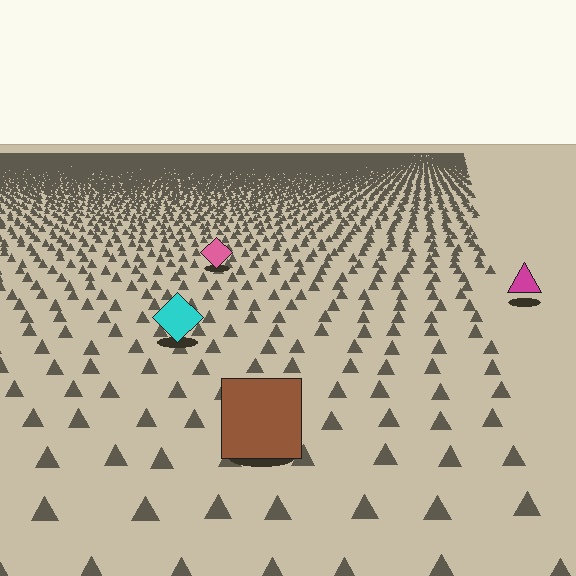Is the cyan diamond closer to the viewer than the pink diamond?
Yes. The cyan diamond is closer — you can tell from the texture gradient: the ground texture is coarser near it.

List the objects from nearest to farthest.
From nearest to farthest: the brown square, the cyan diamond, the magenta triangle, the pink diamond.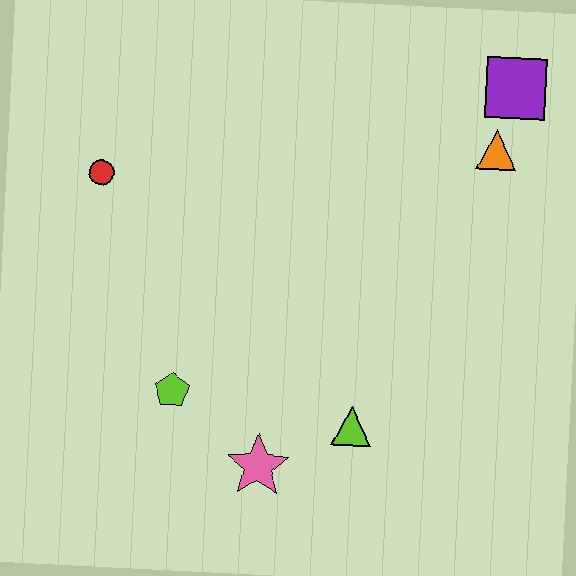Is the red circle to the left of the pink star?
Yes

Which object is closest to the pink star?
The lime triangle is closest to the pink star.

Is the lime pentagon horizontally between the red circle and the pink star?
Yes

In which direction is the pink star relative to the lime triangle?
The pink star is to the left of the lime triangle.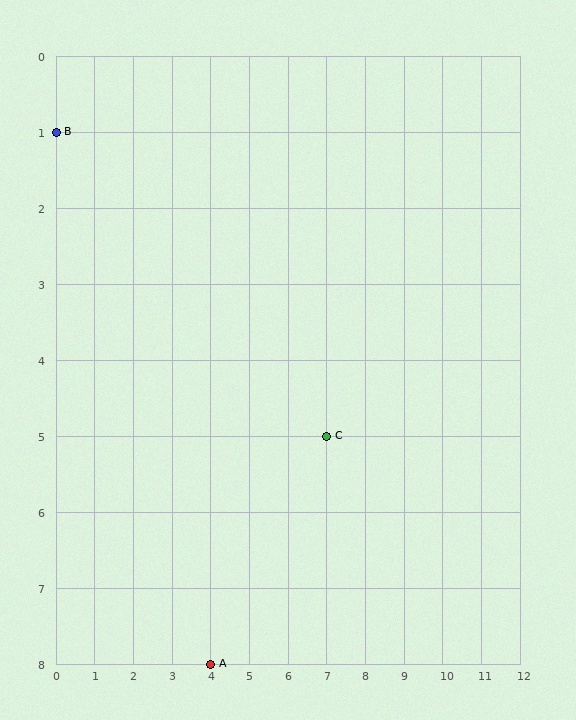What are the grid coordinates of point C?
Point C is at grid coordinates (7, 5).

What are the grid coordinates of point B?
Point B is at grid coordinates (0, 1).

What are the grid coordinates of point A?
Point A is at grid coordinates (4, 8).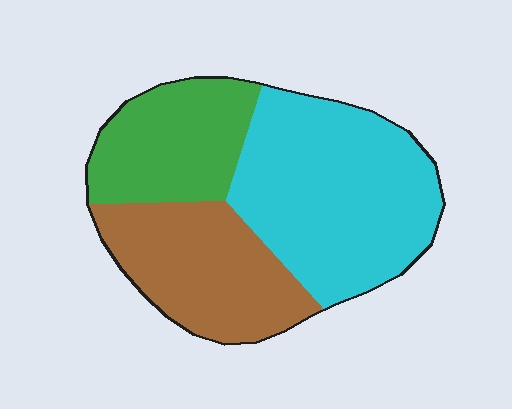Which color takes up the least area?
Green, at roughly 25%.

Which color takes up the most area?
Cyan, at roughly 45%.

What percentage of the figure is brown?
Brown takes up between a quarter and a half of the figure.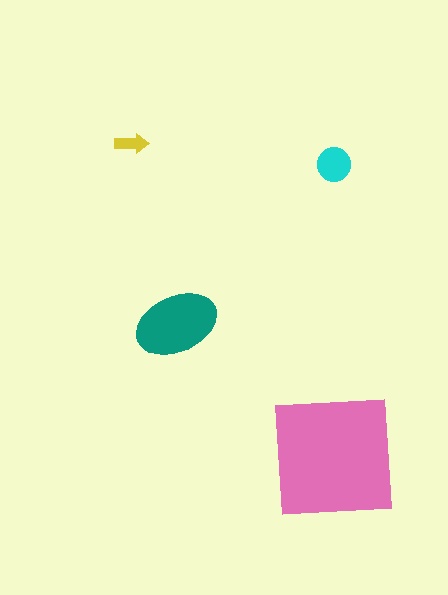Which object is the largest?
The pink square.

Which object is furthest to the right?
The cyan circle is rightmost.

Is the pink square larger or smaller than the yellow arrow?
Larger.